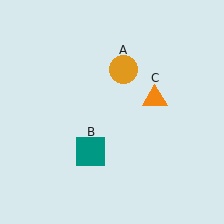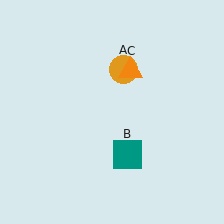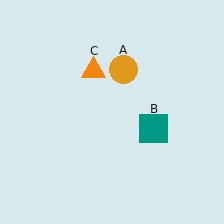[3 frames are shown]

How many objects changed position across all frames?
2 objects changed position: teal square (object B), orange triangle (object C).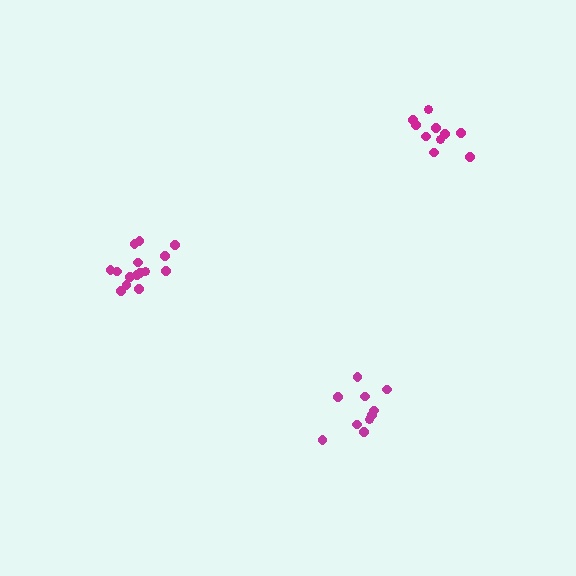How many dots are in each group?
Group 1: 15 dots, Group 2: 10 dots, Group 3: 10 dots (35 total).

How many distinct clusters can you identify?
There are 3 distinct clusters.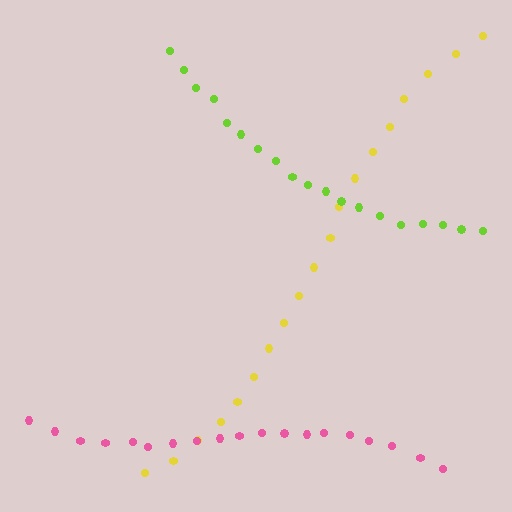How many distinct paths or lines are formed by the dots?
There are 3 distinct paths.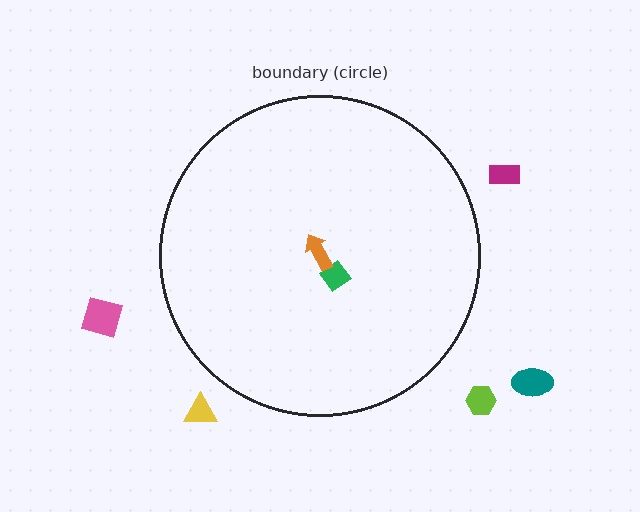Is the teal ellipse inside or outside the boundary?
Outside.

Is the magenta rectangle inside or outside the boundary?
Outside.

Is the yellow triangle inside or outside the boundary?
Outside.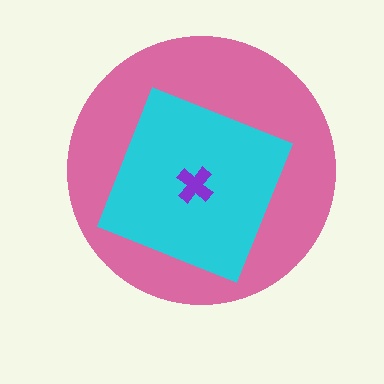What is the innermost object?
The purple cross.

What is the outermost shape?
The pink circle.